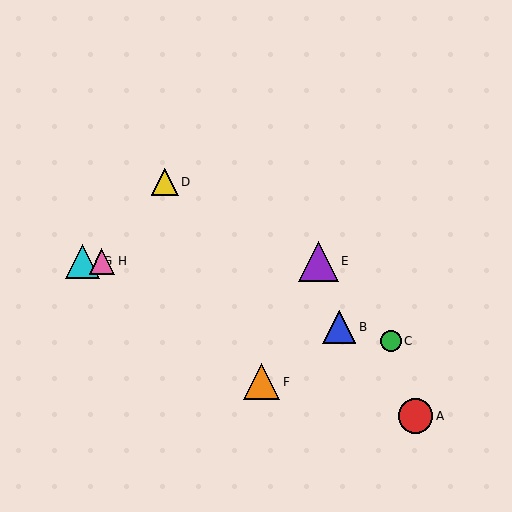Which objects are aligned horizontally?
Objects E, G, H are aligned horizontally.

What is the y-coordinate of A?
Object A is at y≈416.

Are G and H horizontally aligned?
Yes, both are at y≈261.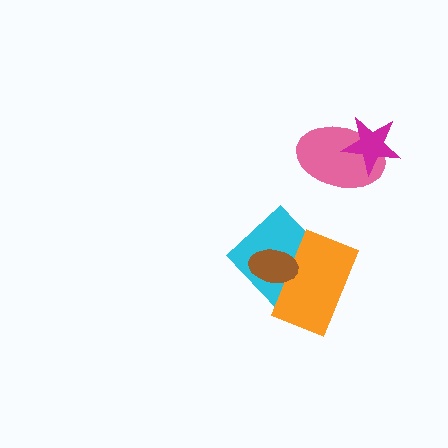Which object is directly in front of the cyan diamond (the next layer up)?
The orange rectangle is directly in front of the cyan diamond.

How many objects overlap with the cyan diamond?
2 objects overlap with the cyan diamond.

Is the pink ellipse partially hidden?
Yes, it is partially covered by another shape.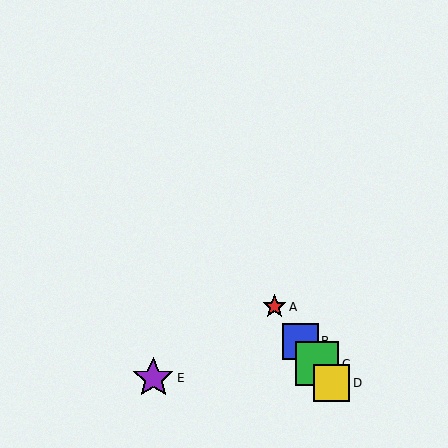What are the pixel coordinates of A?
Object A is at (275, 307).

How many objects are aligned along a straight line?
4 objects (A, B, C, D) are aligned along a straight line.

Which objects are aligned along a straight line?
Objects A, B, C, D are aligned along a straight line.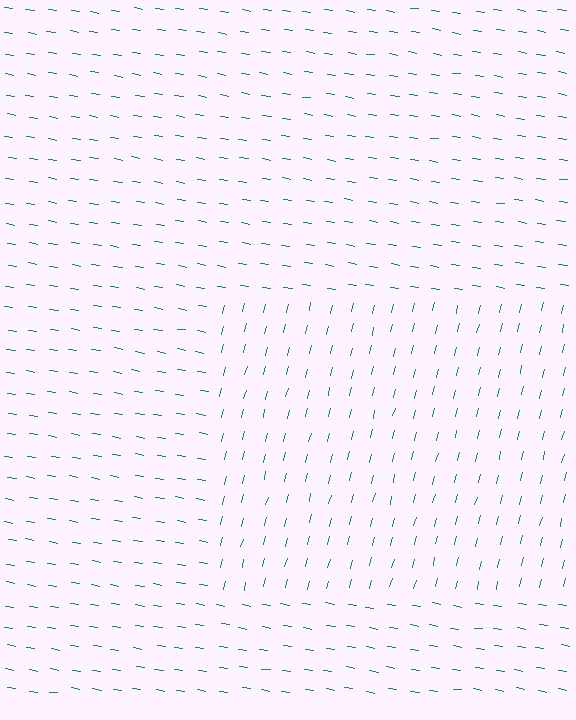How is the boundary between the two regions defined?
The boundary is defined purely by a change in line orientation (approximately 84 degrees difference). All lines are the same color and thickness.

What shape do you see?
I see a rectangle.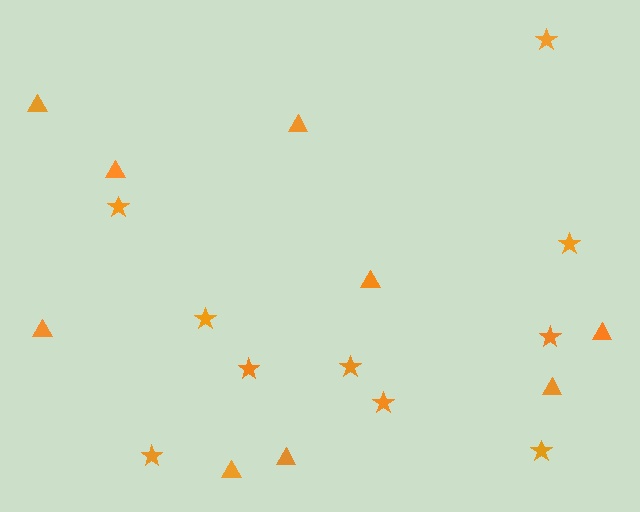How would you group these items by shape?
There are 2 groups: one group of stars (10) and one group of triangles (9).